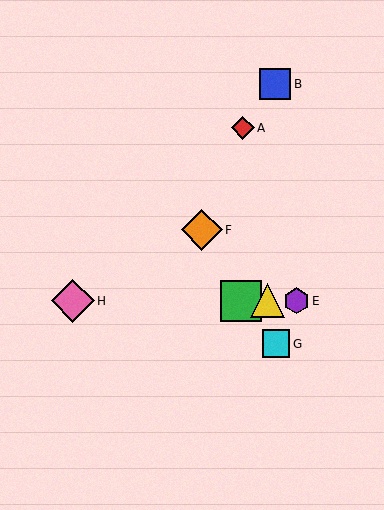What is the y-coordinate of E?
Object E is at y≈301.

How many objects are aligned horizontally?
4 objects (C, D, E, H) are aligned horizontally.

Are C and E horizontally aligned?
Yes, both are at y≈301.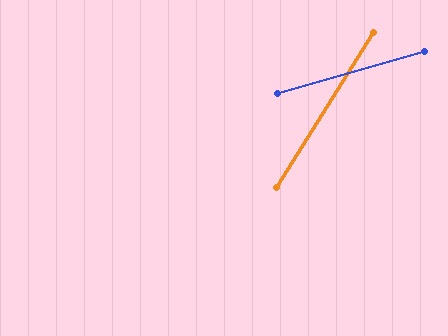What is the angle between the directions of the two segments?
Approximately 42 degrees.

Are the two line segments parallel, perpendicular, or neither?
Neither parallel nor perpendicular — they differ by about 42°.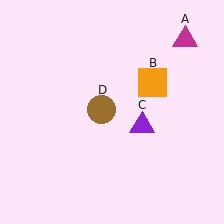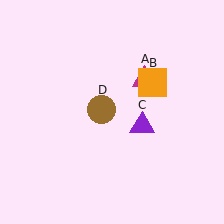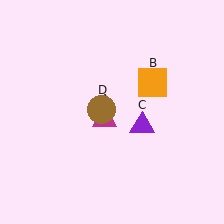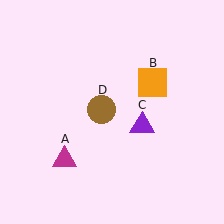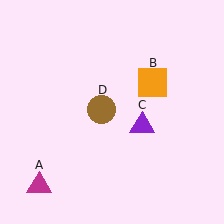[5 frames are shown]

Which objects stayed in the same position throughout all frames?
Orange square (object B) and purple triangle (object C) and brown circle (object D) remained stationary.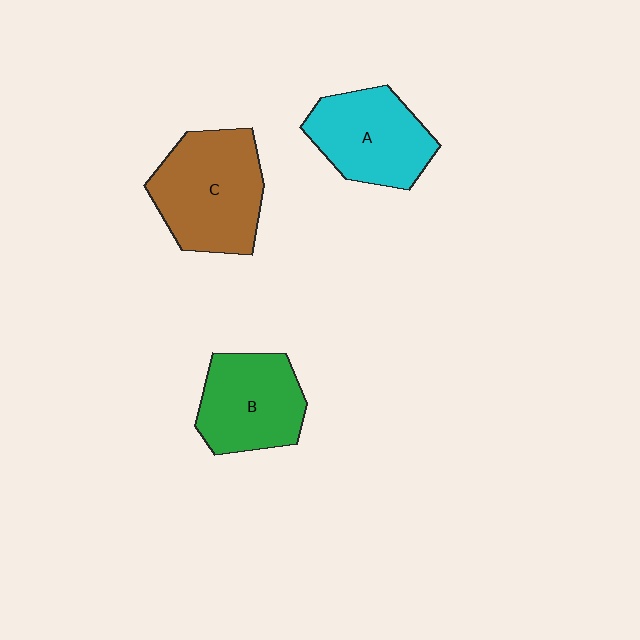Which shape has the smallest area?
Shape B (green).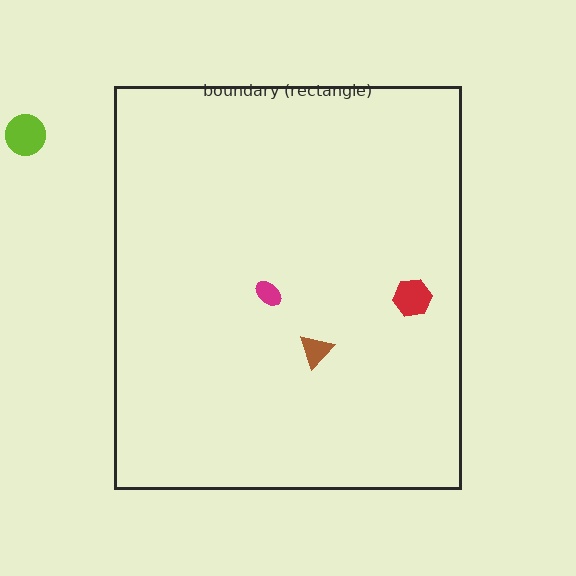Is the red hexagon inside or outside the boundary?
Inside.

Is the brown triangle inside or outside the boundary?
Inside.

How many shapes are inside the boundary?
3 inside, 1 outside.